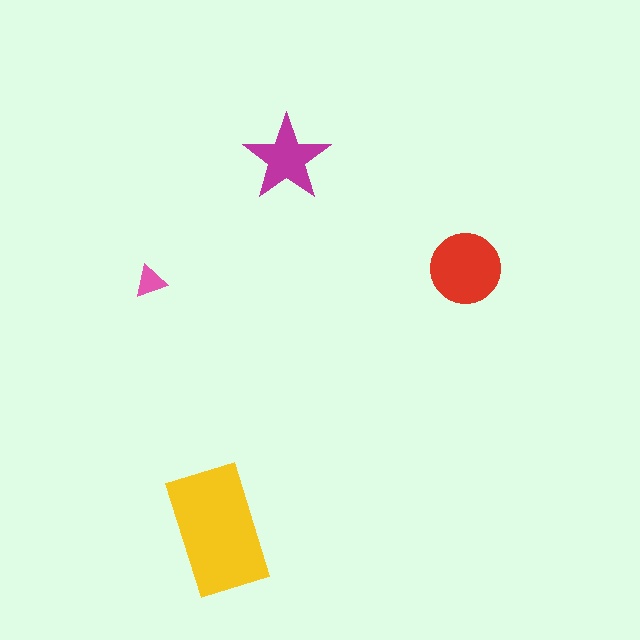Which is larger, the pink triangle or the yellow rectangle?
The yellow rectangle.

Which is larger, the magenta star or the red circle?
The red circle.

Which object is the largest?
The yellow rectangle.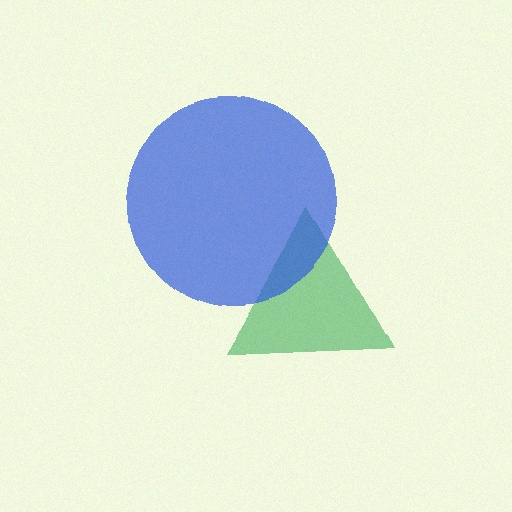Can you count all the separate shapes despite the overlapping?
Yes, there are 2 separate shapes.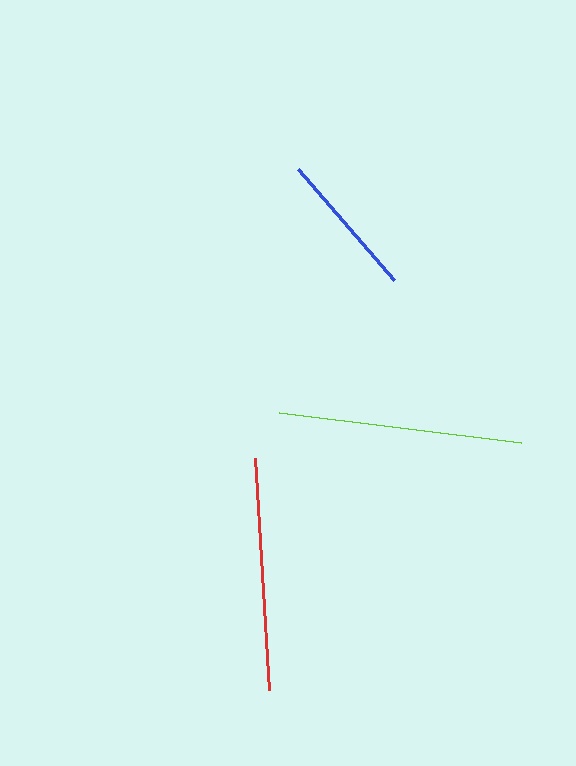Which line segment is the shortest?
The blue line is the shortest at approximately 147 pixels.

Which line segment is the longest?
The lime line is the longest at approximately 244 pixels.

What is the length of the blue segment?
The blue segment is approximately 147 pixels long.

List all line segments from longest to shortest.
From longest to shortest: lime, red, blue.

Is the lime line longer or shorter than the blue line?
The lime line is longer than the blue line.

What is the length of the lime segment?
The lime segment is approximately 244 pixels long.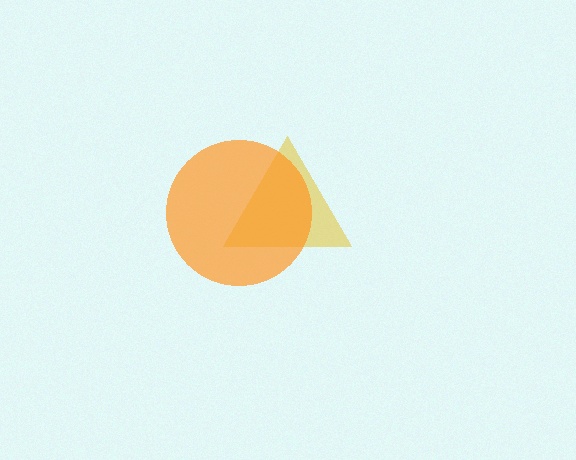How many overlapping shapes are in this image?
There are 2 overlapping shapes in the image.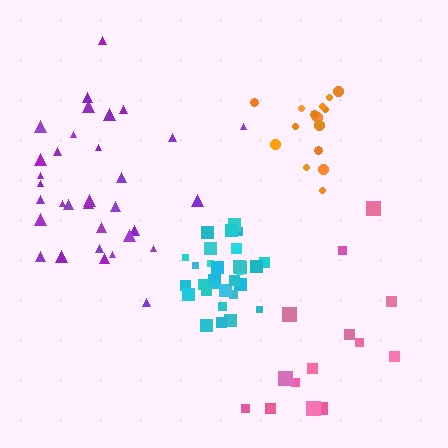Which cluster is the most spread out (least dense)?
Pink.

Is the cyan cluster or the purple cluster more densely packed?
Cyan.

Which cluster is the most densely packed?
Cyan.